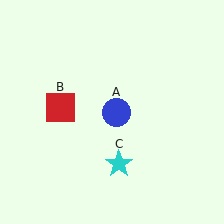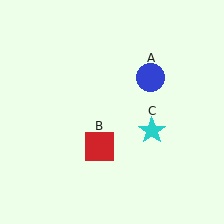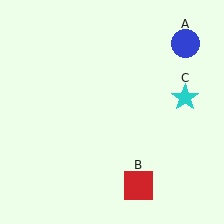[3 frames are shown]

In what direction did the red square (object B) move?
The red square (object B) moved down and to the right.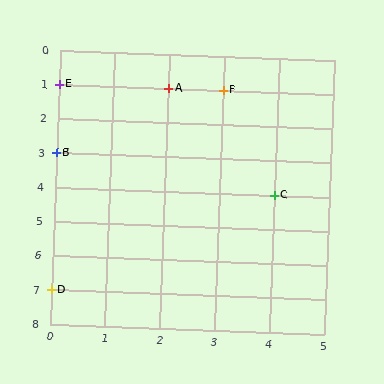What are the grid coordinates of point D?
Point D is at grid coordinates (0, 7).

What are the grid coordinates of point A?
Point A is at grid coordinates (2, 1).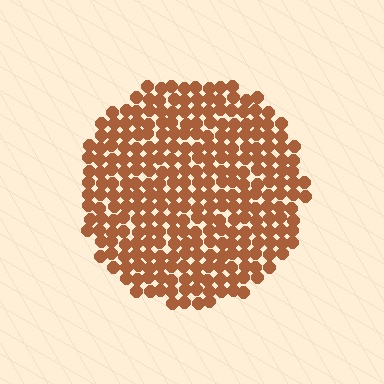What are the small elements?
The small elements are circles.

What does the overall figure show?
The overall figure shows a circle.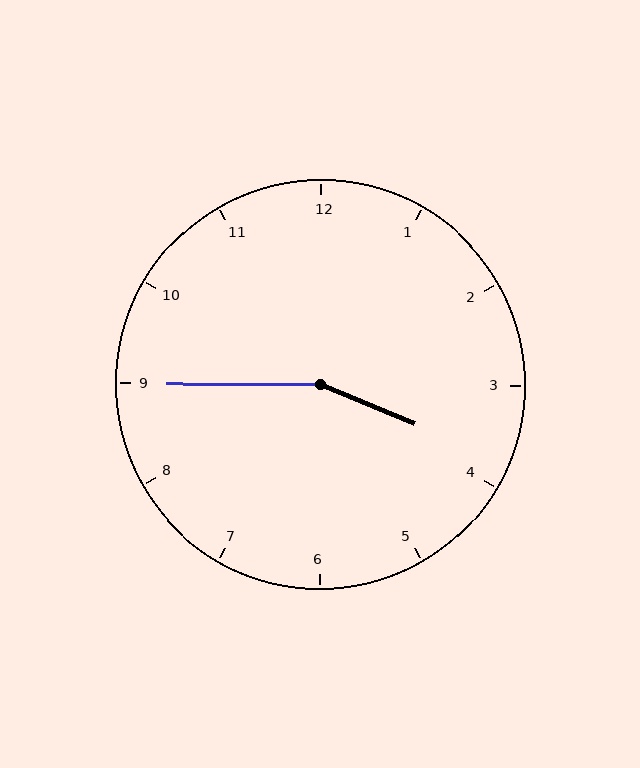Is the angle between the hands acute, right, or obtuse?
It is obtuse.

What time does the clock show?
3:45.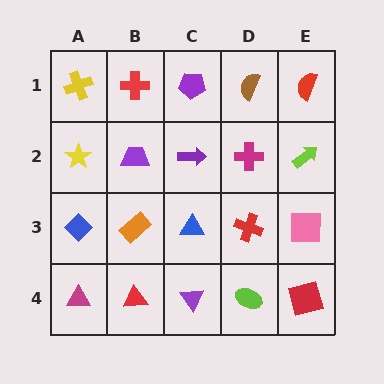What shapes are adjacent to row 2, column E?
A red semicircle (row 1, column E), a pink square (row 3, column E), a magenta cross (row 2, column D).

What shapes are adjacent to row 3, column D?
A magenta cross (row 2, column D), a lime ellipse (row 4, column D), a blue triangle (row 3, column C), a pink square (row 3, column E).